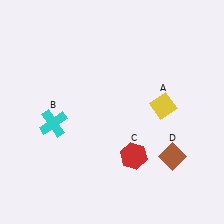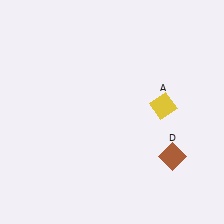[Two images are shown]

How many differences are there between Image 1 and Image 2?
There are 2 differences between the two images.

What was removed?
The cyan cross (B), the red hexagon (C) were removed in Image 2.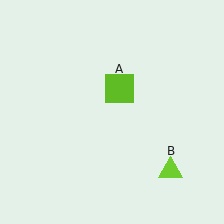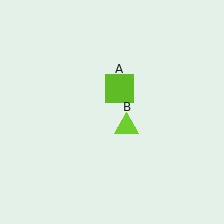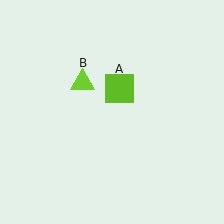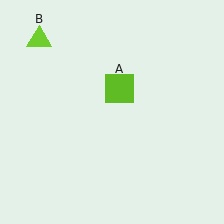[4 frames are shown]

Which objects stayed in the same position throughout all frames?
Lime square (object A) remained stationary.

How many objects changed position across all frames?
1 object changed position: lime triangle (object B).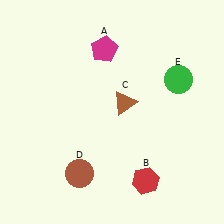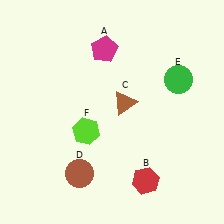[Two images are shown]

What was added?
A lime hexagon (F) was added in Image 2.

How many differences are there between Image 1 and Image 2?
There is 1 difference between the two images.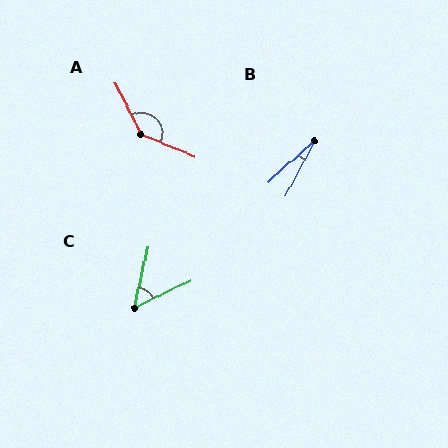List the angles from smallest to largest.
B (20°), C (52°), A (139°).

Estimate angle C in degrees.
Approximately 52 degrees.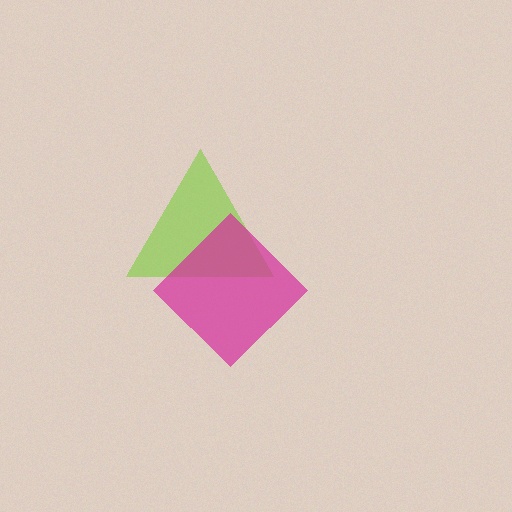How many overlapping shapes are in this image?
There are 2 overlapping shapes in the image.